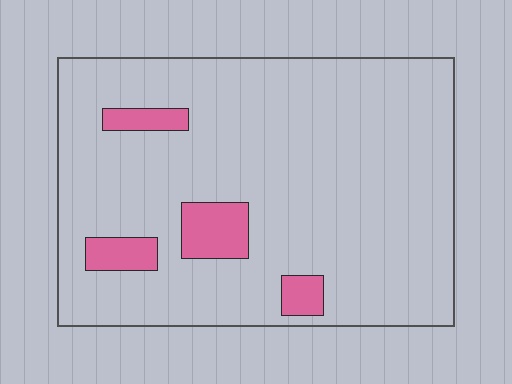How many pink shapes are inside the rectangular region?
4.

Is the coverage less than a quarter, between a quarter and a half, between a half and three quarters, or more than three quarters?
Less than a quarter.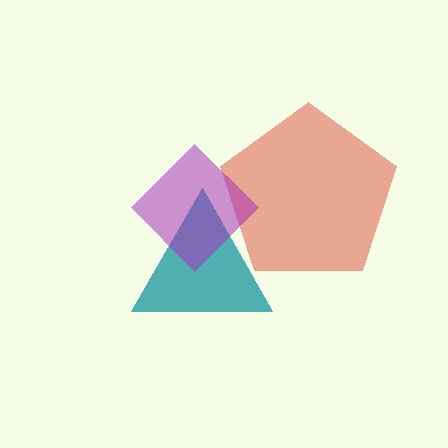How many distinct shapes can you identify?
There are 3 distinct shapes: a teal triangle, a red pentagon, a purple diamond.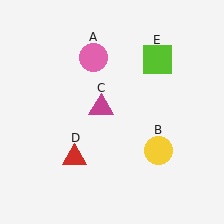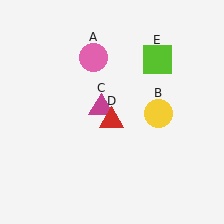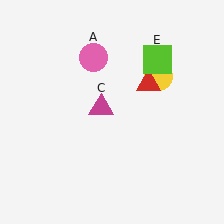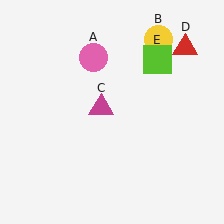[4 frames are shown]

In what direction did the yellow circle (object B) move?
The yellow circle (object B) moved up.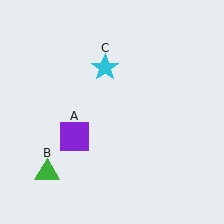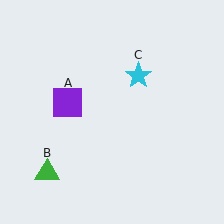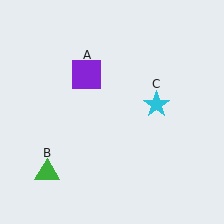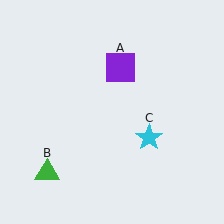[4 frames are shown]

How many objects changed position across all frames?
2 objects changed position: purple square (object A), cyan star (object C).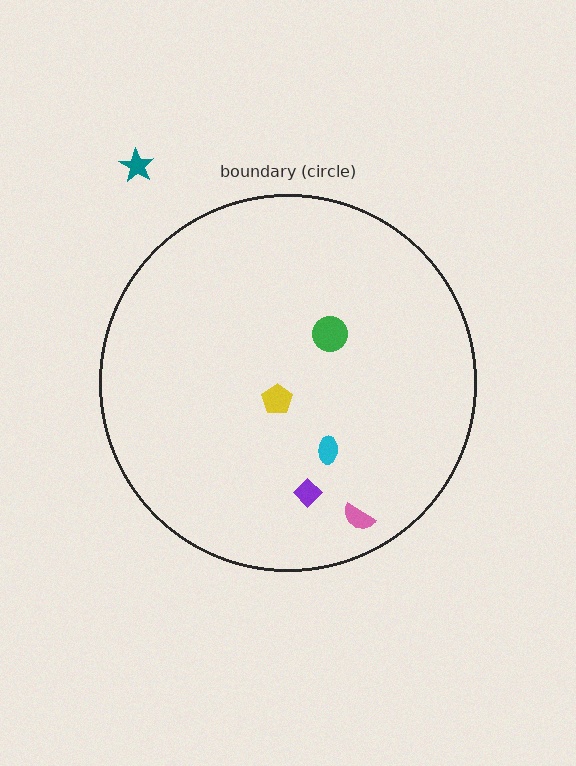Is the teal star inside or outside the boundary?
Outside.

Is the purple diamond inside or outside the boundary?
Inside.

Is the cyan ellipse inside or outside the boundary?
Inside.